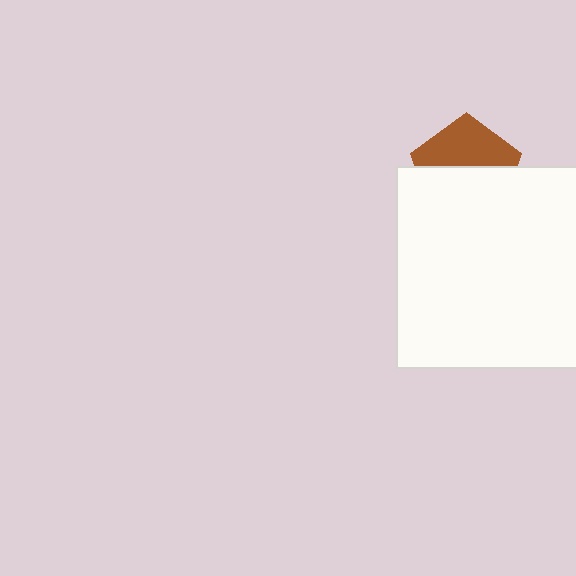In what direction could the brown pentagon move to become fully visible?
The brown pentagon could move up. That would shift it out from behind the white square entirely.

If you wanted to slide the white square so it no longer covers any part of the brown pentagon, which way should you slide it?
Slide it down — that is the most direct way to separate the two shapes.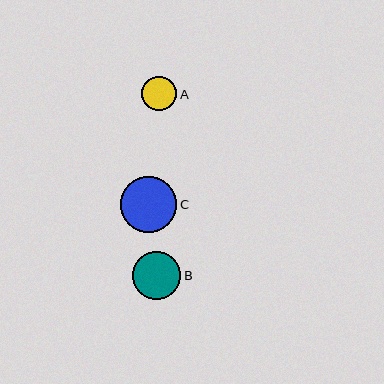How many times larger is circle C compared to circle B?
Circle C is approximately 1.2 times the size of circle B.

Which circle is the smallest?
Circle A is the smallest with a size of approximately 35 pixels.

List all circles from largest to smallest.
From largest to smallest: C, B, A.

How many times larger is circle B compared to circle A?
Circle B is approximately 1.4 times the size of circle A.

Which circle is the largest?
Circle C is the largest with a size of approximately 56 pixels.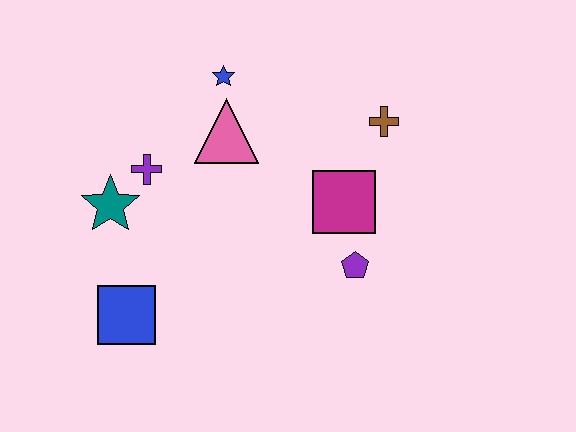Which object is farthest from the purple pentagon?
The teal star is farthest from the purple pentagon.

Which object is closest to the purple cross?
The teal star is closest to the purple cross.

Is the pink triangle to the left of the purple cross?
No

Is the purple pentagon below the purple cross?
Yes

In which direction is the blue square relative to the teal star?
The blue square is below the teal star.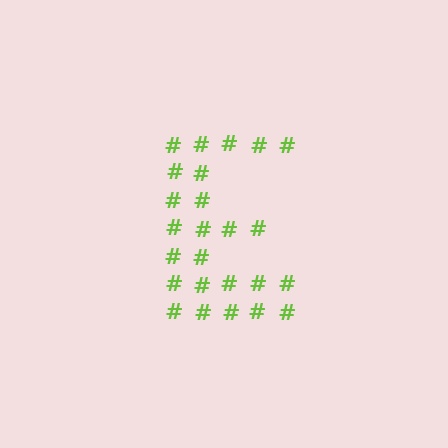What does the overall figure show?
The overall figure shows the letter E.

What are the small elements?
The small elements are hash symbols.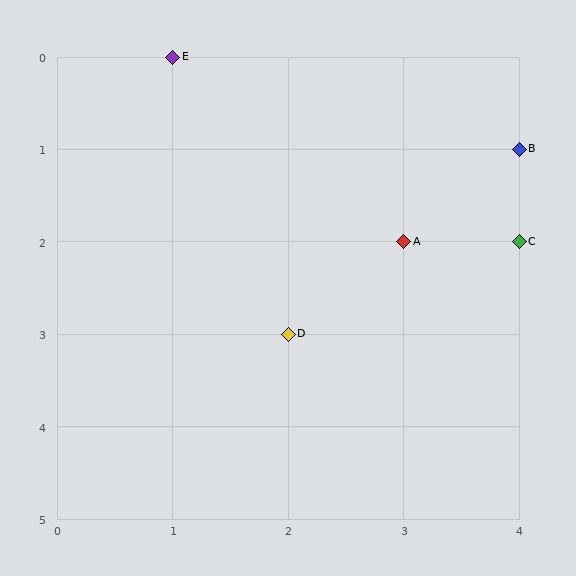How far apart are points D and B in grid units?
Points D and B are 2 columns and 2 rows apart (about 2.8 grid units diagonally).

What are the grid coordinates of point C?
Point C is at grid coordinates (4, 2).